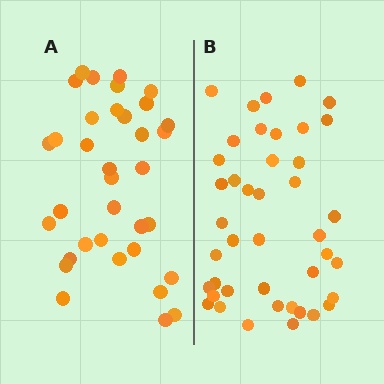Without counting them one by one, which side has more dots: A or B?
Region B (the right region) has more dots.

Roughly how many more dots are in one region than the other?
Region B has roughly 8 or so more dots than region A.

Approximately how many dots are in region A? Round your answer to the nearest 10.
About 40 dots. (The exact count is 35, which rounds to 40.)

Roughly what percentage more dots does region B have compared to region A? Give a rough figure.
About 20% more.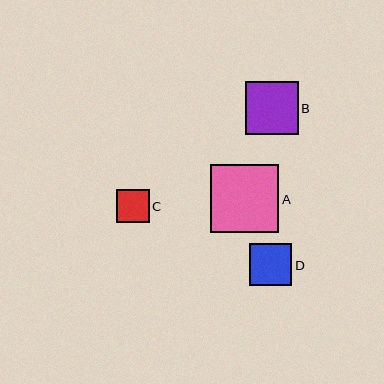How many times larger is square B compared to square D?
Square B is approximately 1.2 times the size of square D.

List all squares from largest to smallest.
From largest to smallest: A, B, D, C.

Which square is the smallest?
Square C is the smallest with a size of approximately 33 pixels.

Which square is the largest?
Square A is the largest with a size of approximately 68 pixels.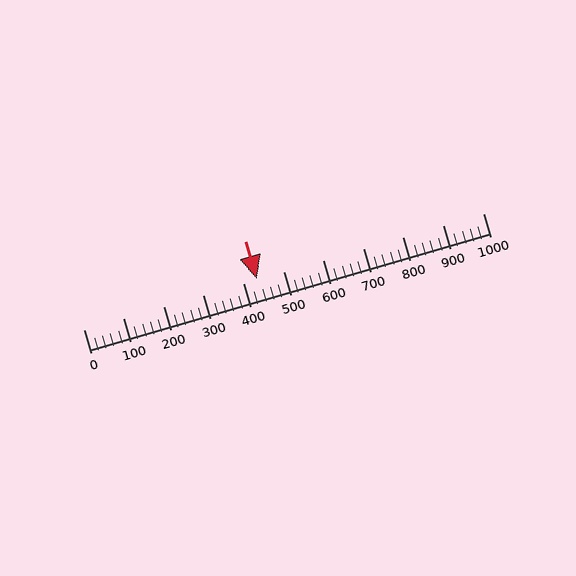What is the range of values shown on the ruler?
The ruler shows values from 0 to 1000.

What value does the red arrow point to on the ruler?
The red arrow points to approximately 433.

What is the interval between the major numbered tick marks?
The major tick marks are spaced 100 units apart.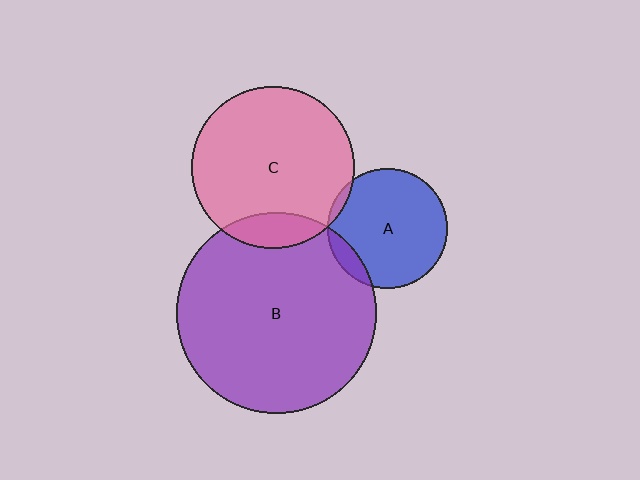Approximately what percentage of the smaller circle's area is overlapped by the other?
Approximately 5%.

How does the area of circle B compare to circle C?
Approximately 1.5 times.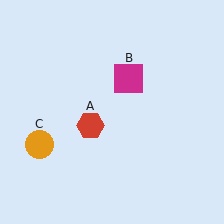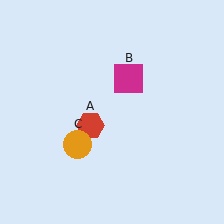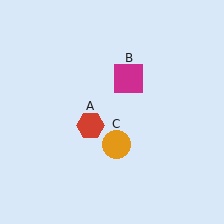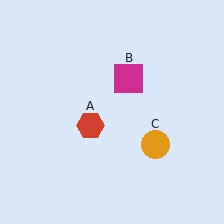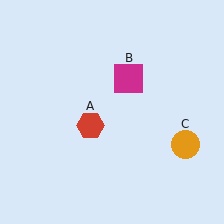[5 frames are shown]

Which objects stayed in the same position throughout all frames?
Red hexagon (object A) and magenta square (object B) remained stationary.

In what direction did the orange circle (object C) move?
The orange circle (object C) moved right.